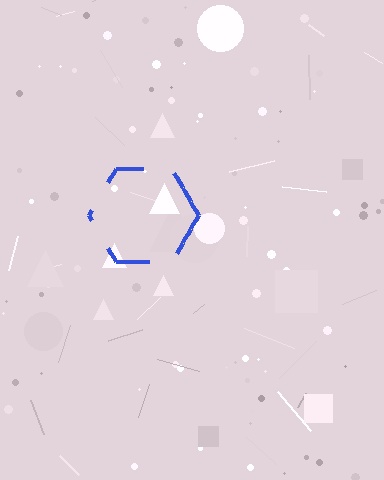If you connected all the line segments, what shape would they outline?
They would outline a hexagon.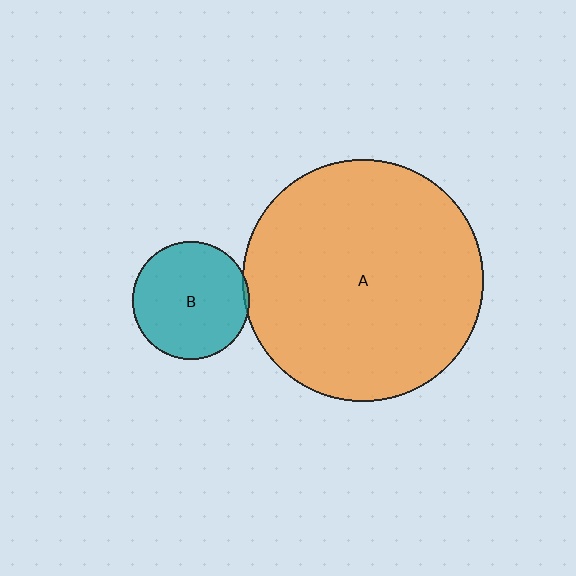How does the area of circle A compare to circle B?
Approximately 4.2 times.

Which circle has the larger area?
Circle A (orange).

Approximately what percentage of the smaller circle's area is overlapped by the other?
Approximately 5%.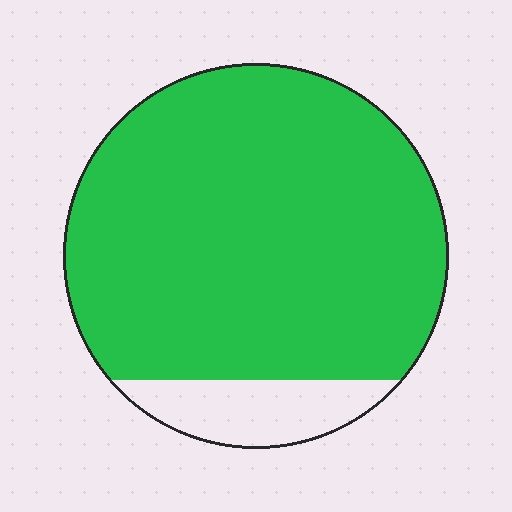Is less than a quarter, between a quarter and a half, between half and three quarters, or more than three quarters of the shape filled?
More than three quarters.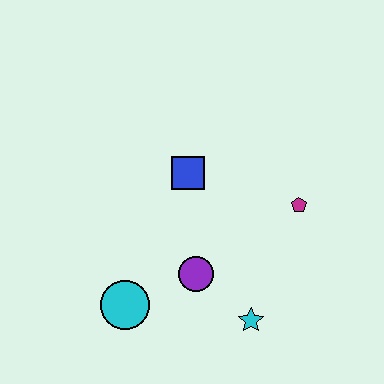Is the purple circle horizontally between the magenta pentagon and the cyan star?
No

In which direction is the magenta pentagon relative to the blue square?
The magenta pentagon is to the right of the blue square.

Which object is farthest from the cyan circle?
The magenta pentagon is farthest from the cyan circle.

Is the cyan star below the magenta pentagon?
Yes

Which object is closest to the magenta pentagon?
The blue square is closest to the magenta pentagon.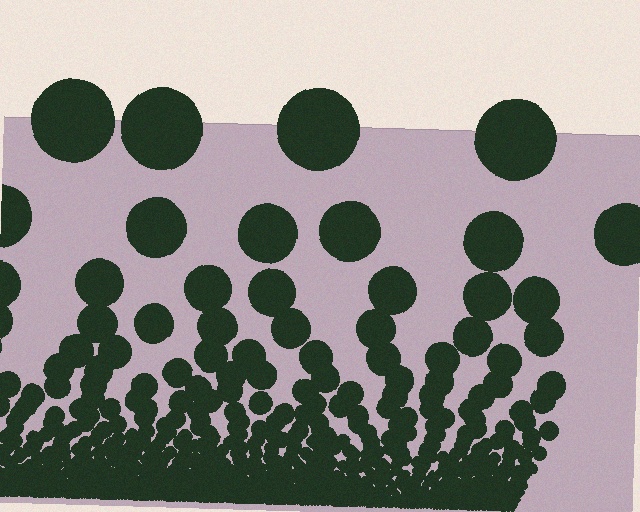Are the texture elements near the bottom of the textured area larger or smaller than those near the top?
Smaller. The gradient is inverted — elements near the bottom are smaller and denser.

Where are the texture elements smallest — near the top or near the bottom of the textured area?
Near the bottom.